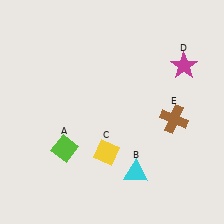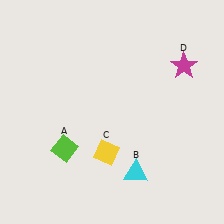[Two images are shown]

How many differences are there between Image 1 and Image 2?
There is 1 difference between the two images.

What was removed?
The brown cross (E) was removed in Image 2.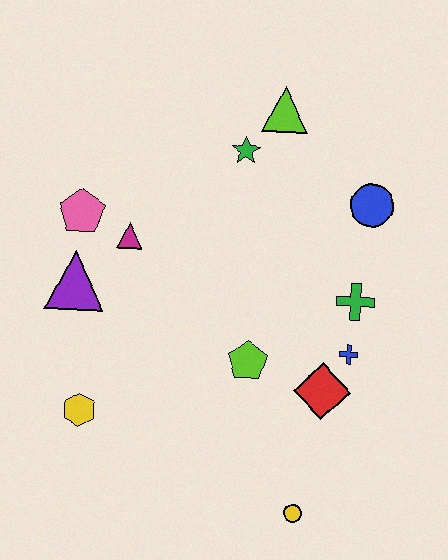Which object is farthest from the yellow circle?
The lime triangle is farthest from the yellow circle.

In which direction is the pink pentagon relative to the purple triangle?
The pink pentagon is above the purple triangle.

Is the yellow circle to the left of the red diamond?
Yes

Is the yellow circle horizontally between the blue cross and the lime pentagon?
Yes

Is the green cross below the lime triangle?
Yes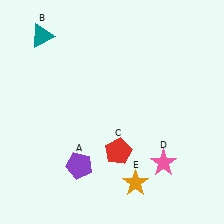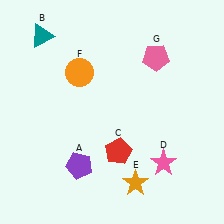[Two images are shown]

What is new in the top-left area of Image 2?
An orange circle (F) was added in the top-left area of Image 2.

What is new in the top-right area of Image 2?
A pink pentagon (G) was added in the top-right area of Image 2.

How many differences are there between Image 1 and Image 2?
There are 2 differences between the two images.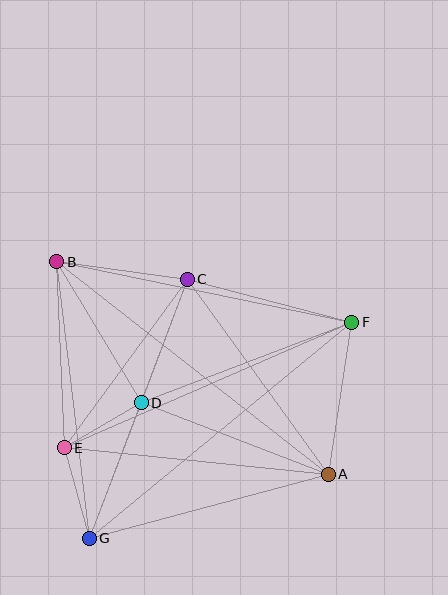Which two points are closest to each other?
Points D and E are closest to each other.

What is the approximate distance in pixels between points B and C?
The distance between B and C is approximately 132 pixels.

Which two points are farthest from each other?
Points A and B are farthest from each other.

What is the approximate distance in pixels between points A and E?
The distance between A and E is approximately 265 pixels.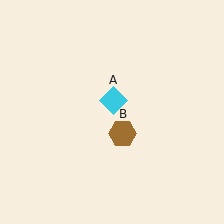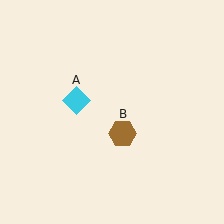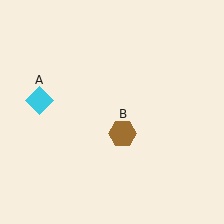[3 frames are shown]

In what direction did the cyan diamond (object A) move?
The cyan diamond (object A) moved left.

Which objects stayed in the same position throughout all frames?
Brown hexagon (object B) remained stationary.